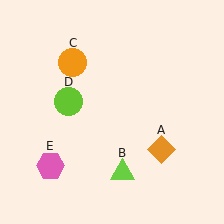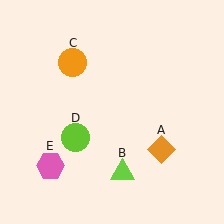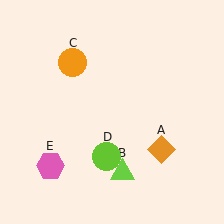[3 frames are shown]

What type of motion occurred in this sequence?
The lime circle (object D) rotated counterclockwise around the center of the scene.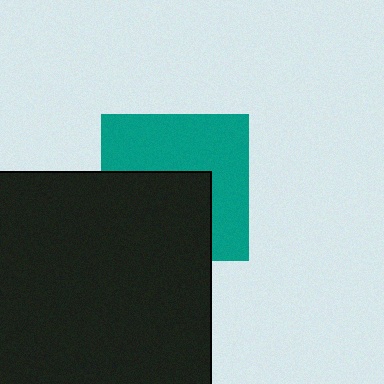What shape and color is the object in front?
The object in front is a black square.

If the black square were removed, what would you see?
You would see the complete teal square.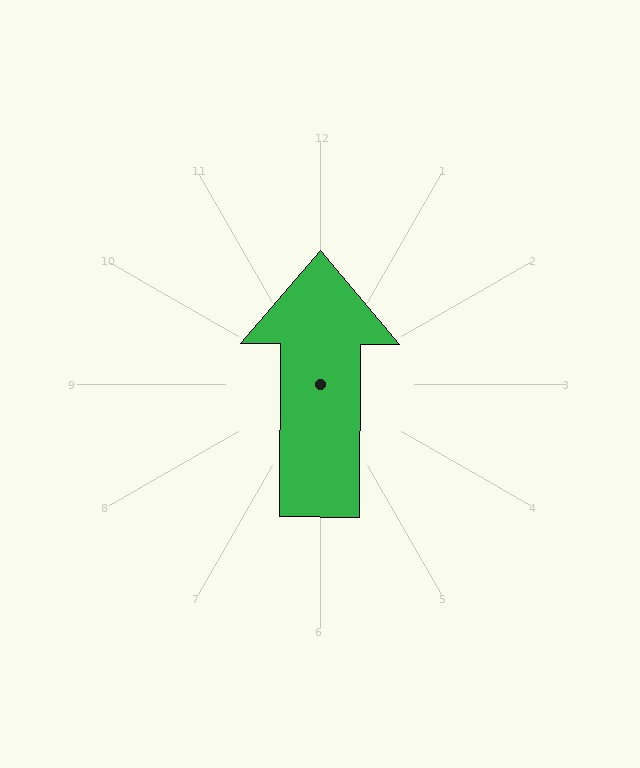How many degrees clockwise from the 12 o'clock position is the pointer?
Approximately 0 degrees.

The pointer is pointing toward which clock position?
Roughly 12 o'clock.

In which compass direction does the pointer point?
North.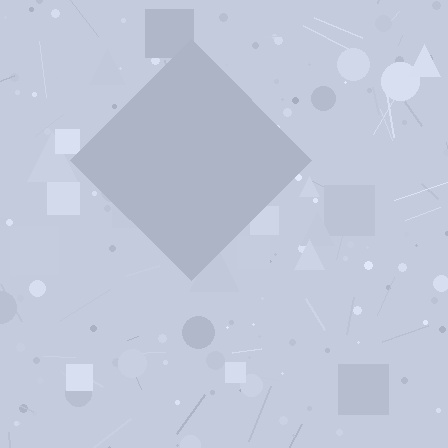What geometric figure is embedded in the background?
A diamond is embedded in the background.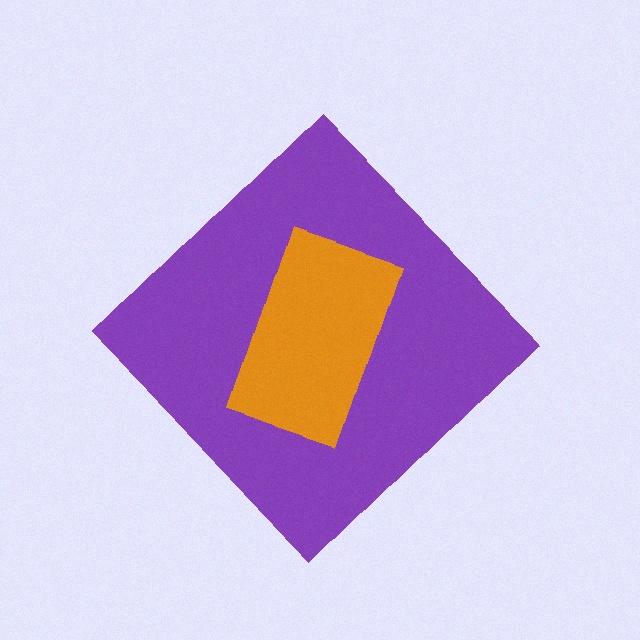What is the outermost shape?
The purple diamond.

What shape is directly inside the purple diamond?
The orange rectangle.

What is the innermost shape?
The orange rectangle.